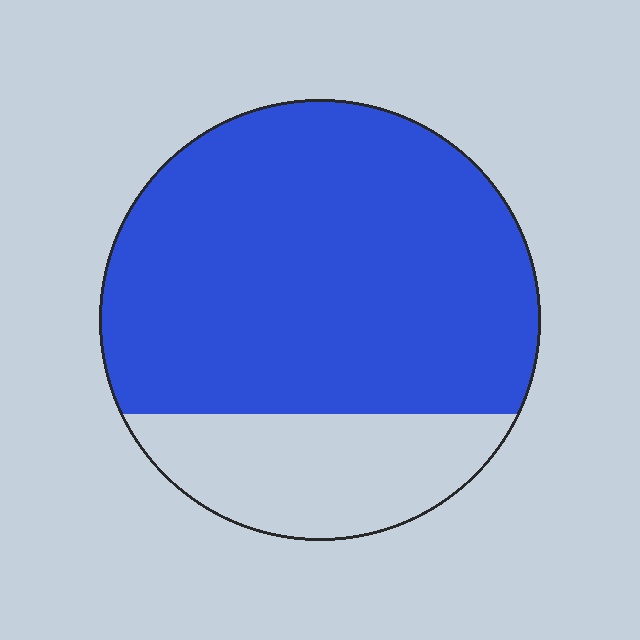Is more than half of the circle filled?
Yes.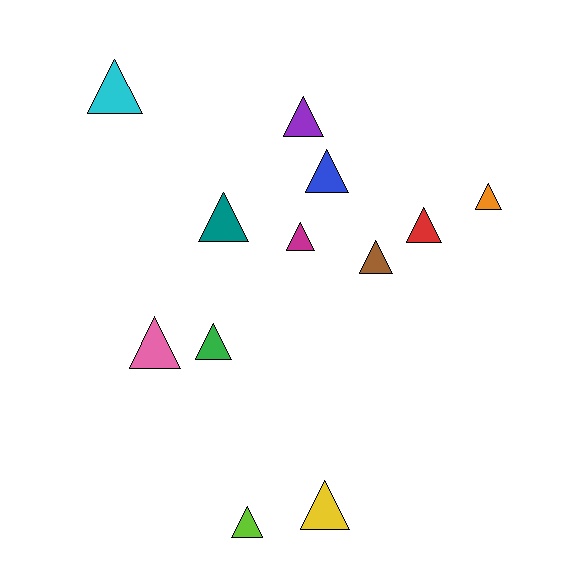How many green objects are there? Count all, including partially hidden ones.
There is 1 green object.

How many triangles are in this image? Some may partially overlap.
There are 12 triangles.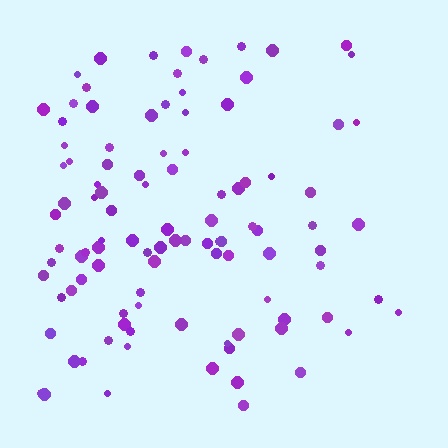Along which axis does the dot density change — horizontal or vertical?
Horizontal.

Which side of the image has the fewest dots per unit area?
The right.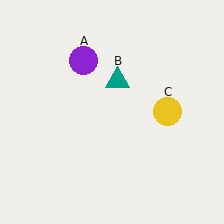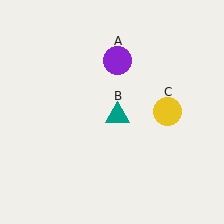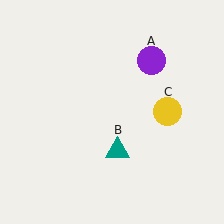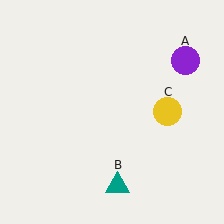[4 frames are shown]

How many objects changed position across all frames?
2 objects changed position: purple circle (object A), teal triangle (object B).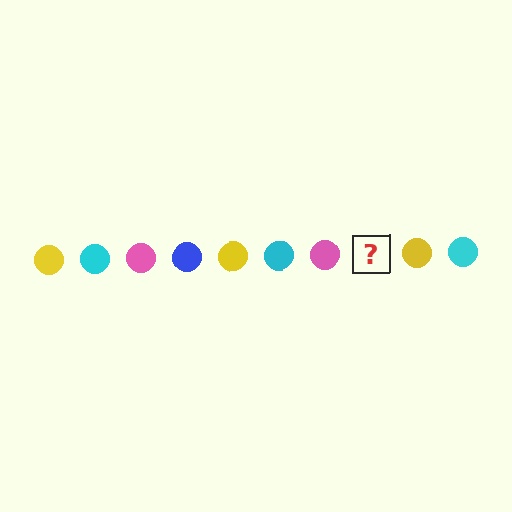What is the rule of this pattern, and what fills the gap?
The rule is that the pattern cycles through yellow, cyan, pink, blue circles. The gap should be filled with a blue circle.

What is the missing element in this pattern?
The missing element is a blue circle.